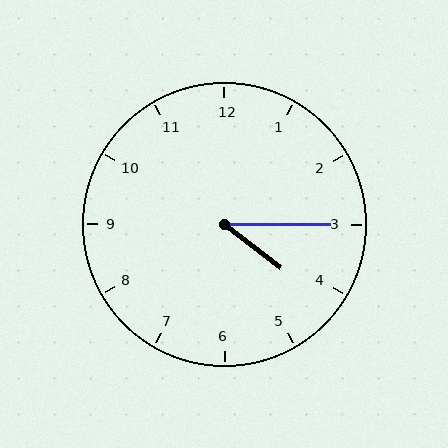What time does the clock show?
4:15.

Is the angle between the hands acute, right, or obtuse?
It is acute.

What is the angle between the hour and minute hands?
Approximately 38 degrees.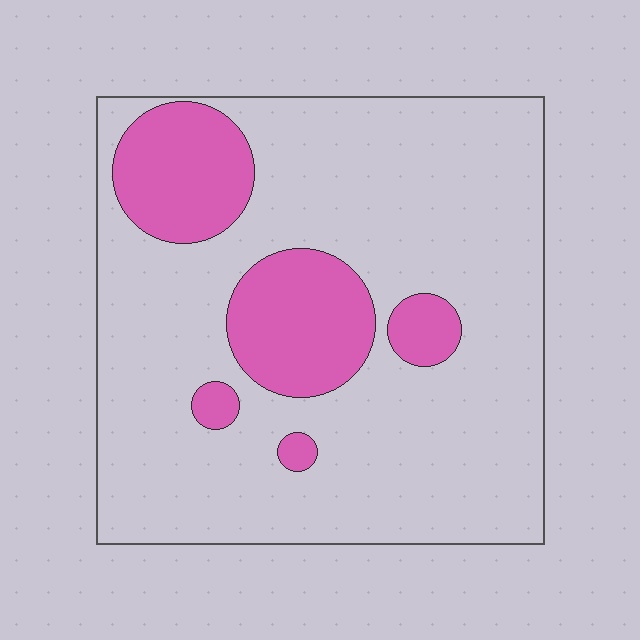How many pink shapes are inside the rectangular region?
5.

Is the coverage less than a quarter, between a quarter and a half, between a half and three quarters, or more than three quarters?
Less than a quarter.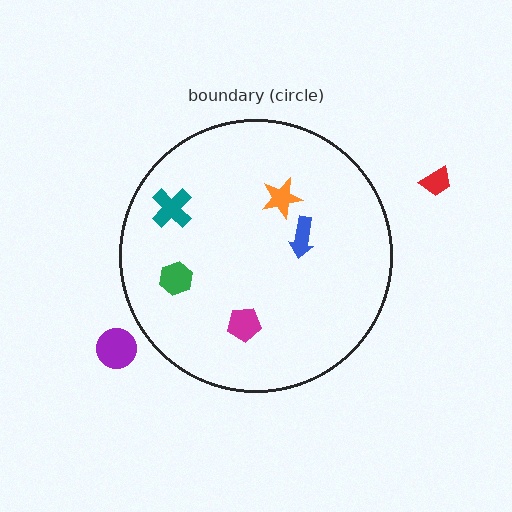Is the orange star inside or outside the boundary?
Inside.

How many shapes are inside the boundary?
5 inside, 2 outside.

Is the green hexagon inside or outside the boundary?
Inside.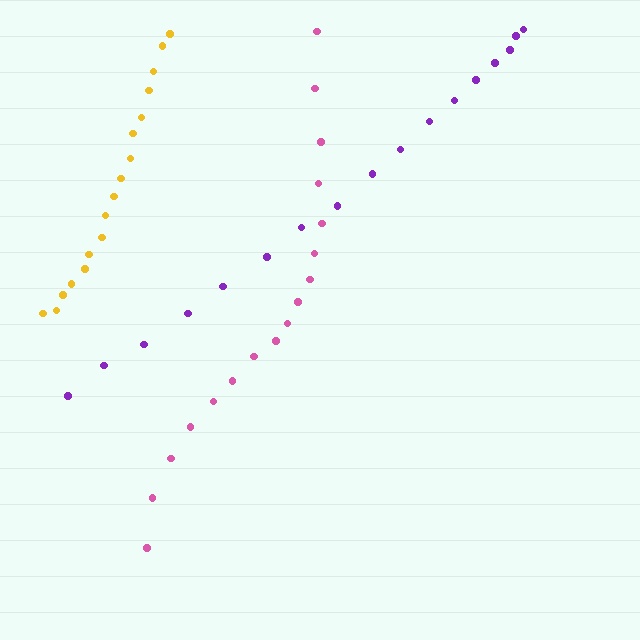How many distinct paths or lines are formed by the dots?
There are 3 distinct paths.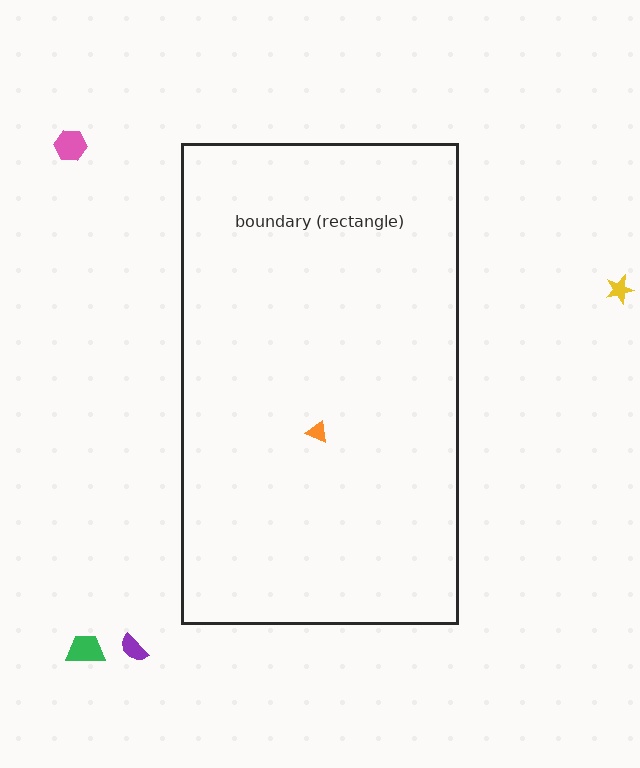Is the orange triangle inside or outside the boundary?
Inside.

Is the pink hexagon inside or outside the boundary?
Outside.